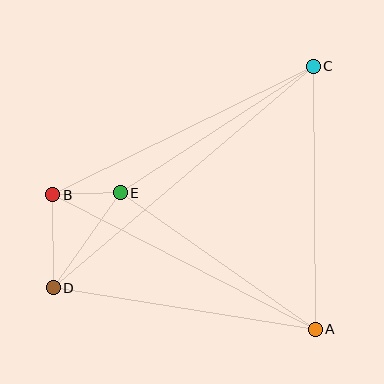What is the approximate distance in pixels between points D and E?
The distance between D and E is approximately 116 pixels.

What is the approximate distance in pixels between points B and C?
The distance between B and C is approximately 290 pixels.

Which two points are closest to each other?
Points B and E are closest to each other.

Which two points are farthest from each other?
Points C and D are farthest from each other.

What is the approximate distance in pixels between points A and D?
The distance between A and D is approximately 265 pixels.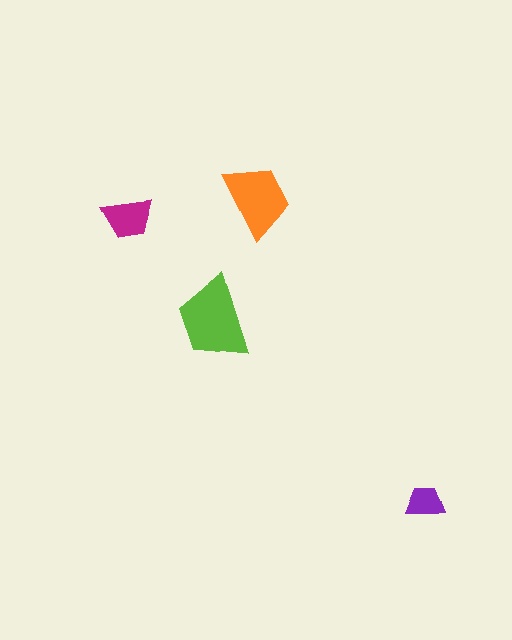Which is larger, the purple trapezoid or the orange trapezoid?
The orange one.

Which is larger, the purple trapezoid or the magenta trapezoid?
The magenta one.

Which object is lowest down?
The purple trapezoid is bottommost.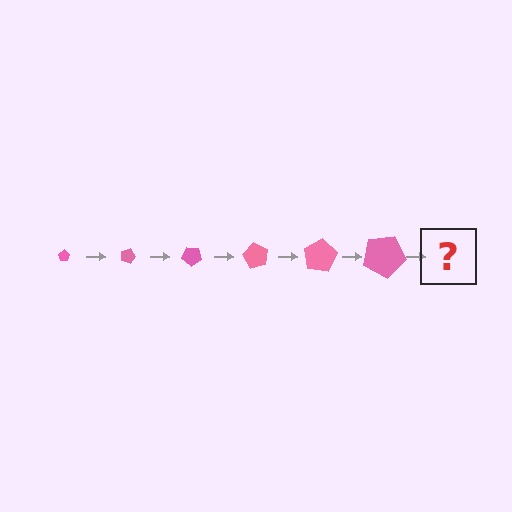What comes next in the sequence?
The next element should be a pentagon, larger than the previous one and rotated 120 degrees from the start.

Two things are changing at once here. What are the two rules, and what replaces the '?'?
The two rules are that the pentagon grows larger each step and it rotates 20 degrees each step. The '?' should be a pentagon, larger than the previous one and rotated 120 degrees from the start.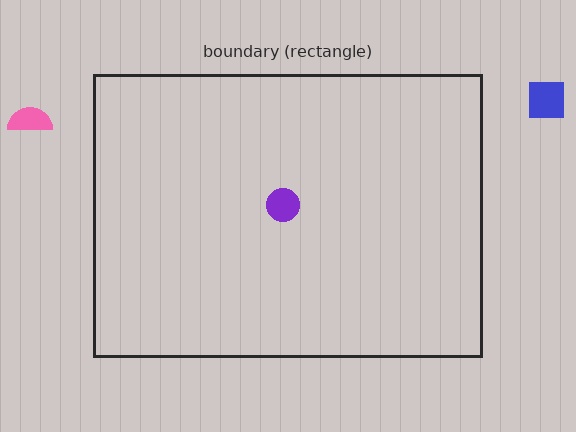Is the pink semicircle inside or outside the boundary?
Outside.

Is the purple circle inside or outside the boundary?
Inside.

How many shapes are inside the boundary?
1 inside, 2 outside.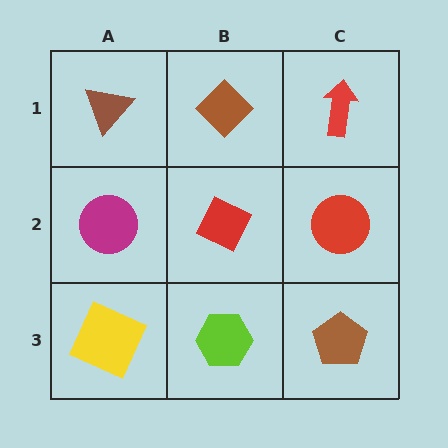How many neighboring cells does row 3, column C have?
2.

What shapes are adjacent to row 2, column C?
A red arrow (row 1, column C), a brown pentagon (row 3, column C), a red diamond (row 2, column B).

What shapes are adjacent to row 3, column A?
A magenta circle (row 2, column A), a lime hexagon (row 3, column B).